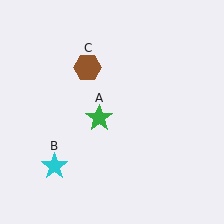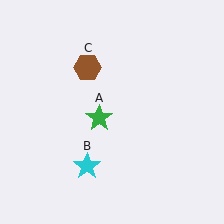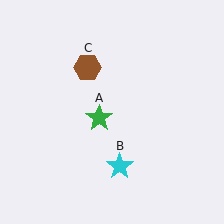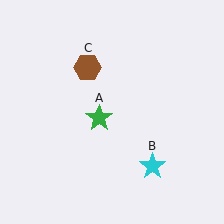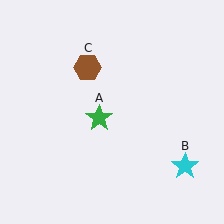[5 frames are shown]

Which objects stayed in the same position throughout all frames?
Green star (object A) and brown hexagon (object C) remained stationary.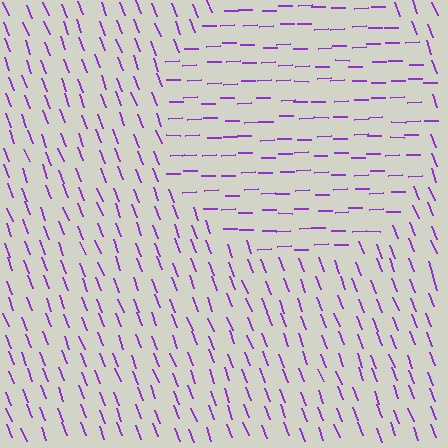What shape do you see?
I see a circle.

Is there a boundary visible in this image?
Yes, there is a texture boundary formed by a change in line orientation.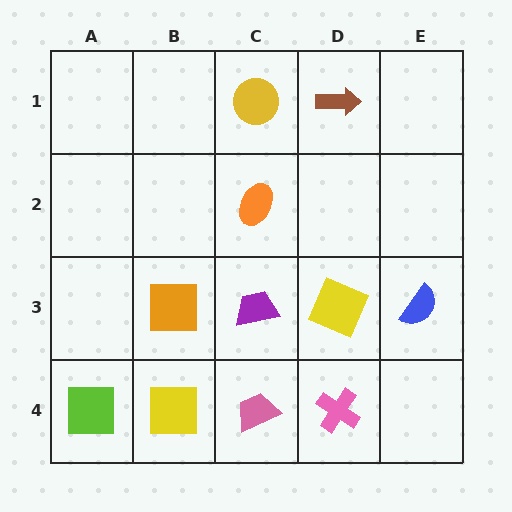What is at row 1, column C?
A yellow circle.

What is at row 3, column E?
A blue semicircle.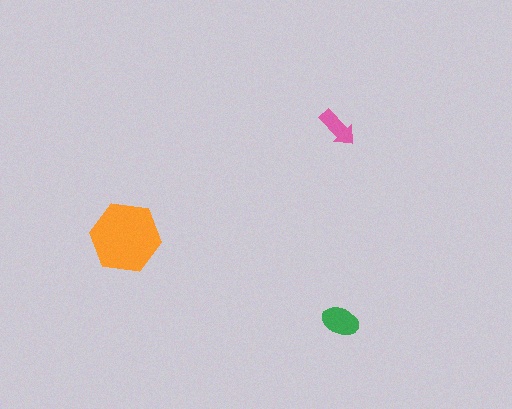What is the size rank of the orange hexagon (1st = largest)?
1st.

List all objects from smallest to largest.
The pink arrow, the green ellipse, the orange hexagon.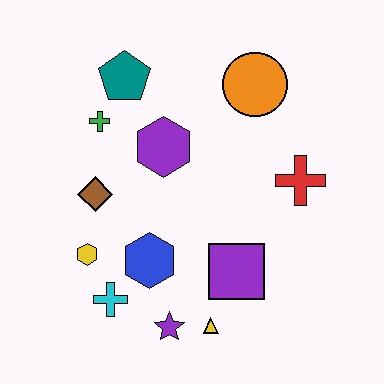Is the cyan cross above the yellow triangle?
Yes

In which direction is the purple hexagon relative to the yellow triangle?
The purple hexagon is above the yellow triangle.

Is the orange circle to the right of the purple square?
Yes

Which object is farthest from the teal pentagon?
The yellow triangle is farthest from the teal pentagon.